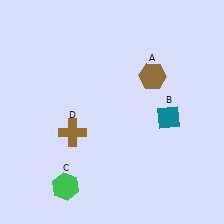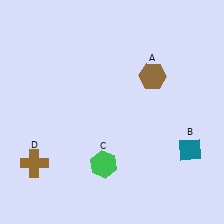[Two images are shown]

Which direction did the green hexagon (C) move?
The green hexagon (C) moved right.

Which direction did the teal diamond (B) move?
The teal diamond (B) moved down.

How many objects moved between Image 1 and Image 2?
3 objects moved between the two images.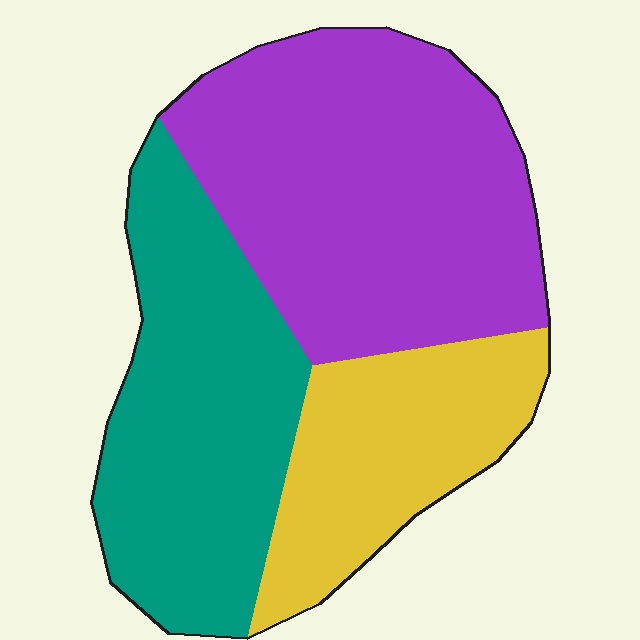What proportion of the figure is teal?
Teal takes up between a third and a half of the figure.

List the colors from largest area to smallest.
From largest to smallest: purple, teal, yellow.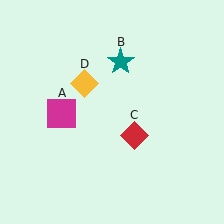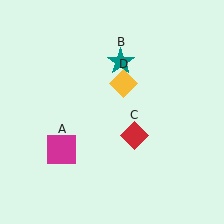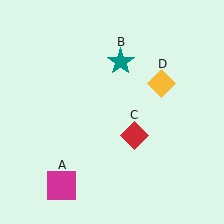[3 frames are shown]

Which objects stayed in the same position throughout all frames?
Teal star (object B) and red diamond (object C) remained stationary.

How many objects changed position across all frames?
2 objects changed position: magenta square (object A), yellow diamond (object D).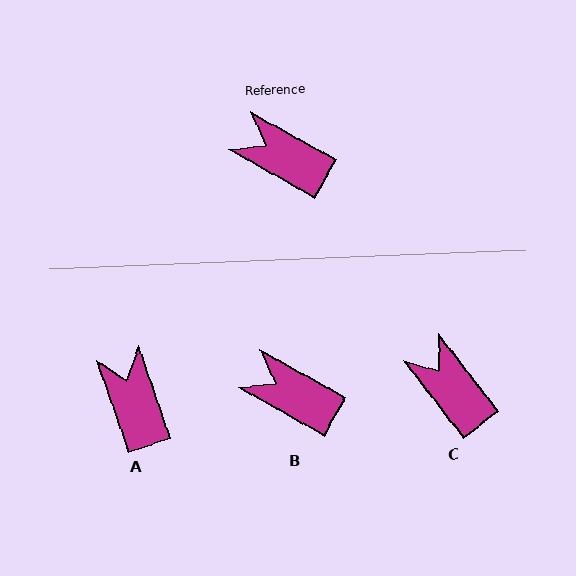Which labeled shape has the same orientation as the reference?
B.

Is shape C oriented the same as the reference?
No, it is off by about 23 degrees.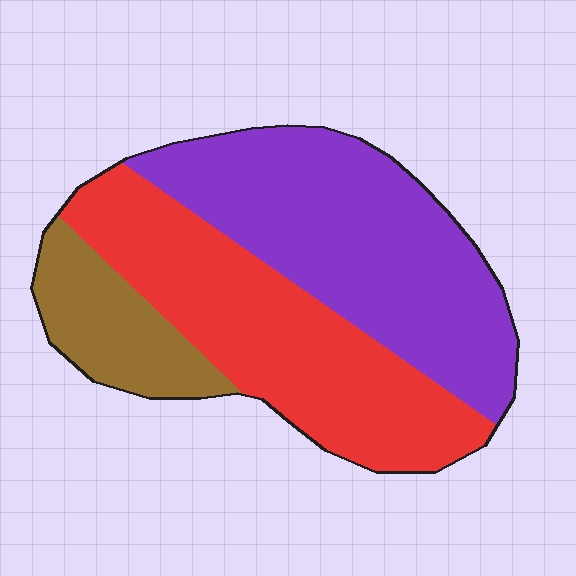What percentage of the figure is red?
Red takes up about two fifths (2/5) of the figure.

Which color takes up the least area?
Brown, at roughly 15%.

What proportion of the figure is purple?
Purple covers roughly 45% of the figure.